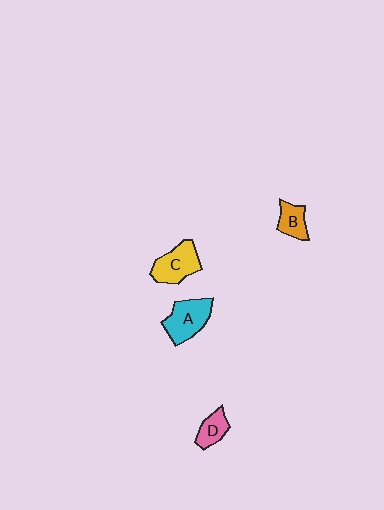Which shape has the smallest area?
Shape D (pink).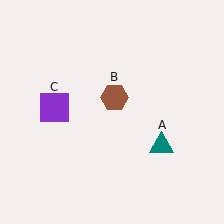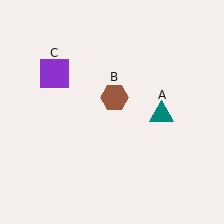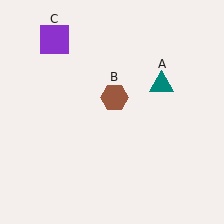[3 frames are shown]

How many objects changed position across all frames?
2 objects changed position: teal triangle (object A), purple square (object C).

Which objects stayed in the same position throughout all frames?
Brown hexagon (object B) remained stationary.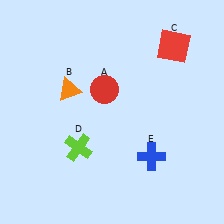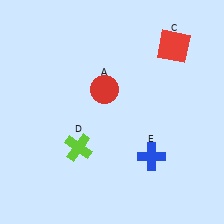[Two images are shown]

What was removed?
The orange triangle (B) was removed in Image 2.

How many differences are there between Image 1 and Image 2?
There is 1 difference between the two images.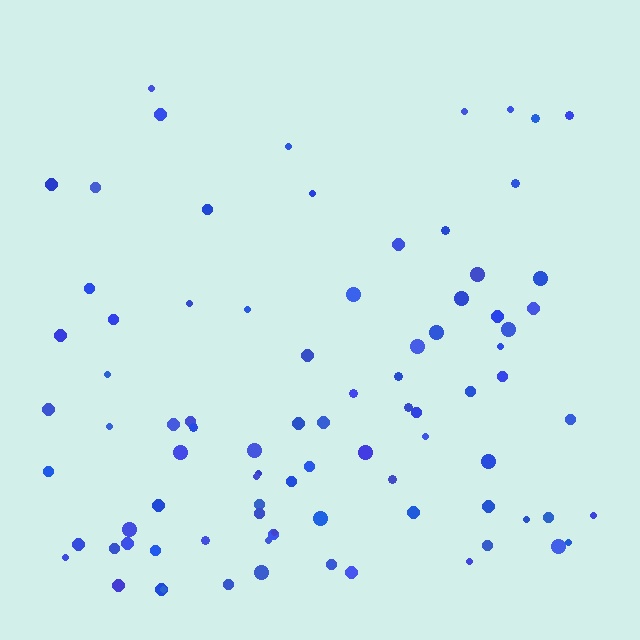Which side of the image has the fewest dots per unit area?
The top.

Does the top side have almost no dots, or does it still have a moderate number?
Still a moderate number, just noticeably fewer than the bottom.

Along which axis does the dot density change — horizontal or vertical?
Vertical.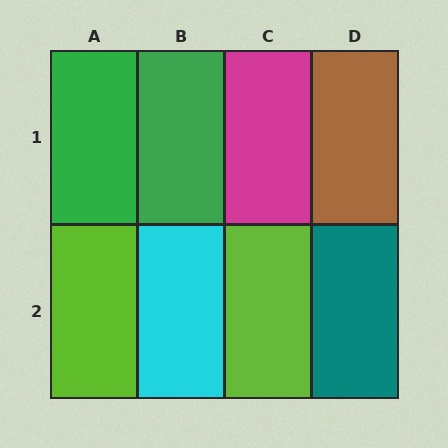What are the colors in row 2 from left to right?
Lime, cyan, lime, teal.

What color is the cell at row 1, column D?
Brown.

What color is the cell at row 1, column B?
Green.